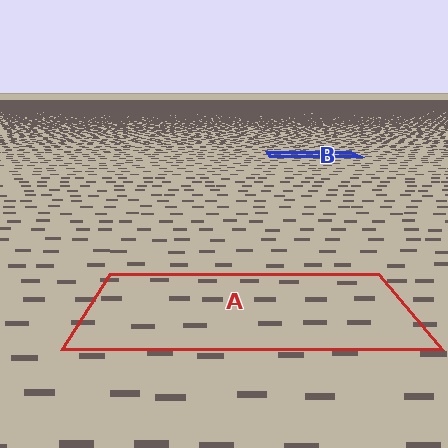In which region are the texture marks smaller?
The texture marks are smaller in region B, because it is farther away.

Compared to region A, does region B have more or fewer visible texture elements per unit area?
Region B has more texture elements per unit area — they are packed more densely because it is farther away.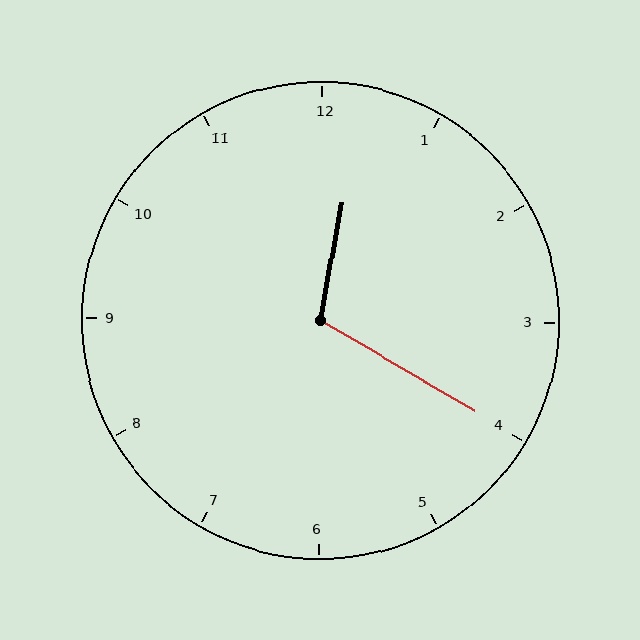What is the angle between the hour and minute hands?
Approximately 110 degrees.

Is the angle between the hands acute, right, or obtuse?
It is obtuse.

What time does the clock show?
12:20.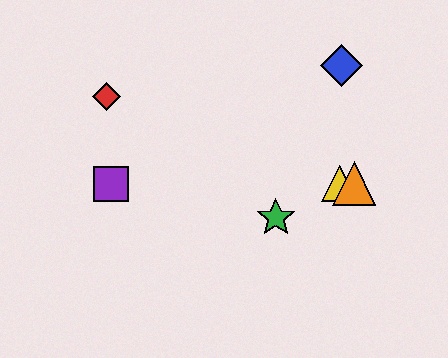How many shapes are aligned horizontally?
3 shapes (the yellow triangle, the purple square, the orange triangle) are aligned horizontally.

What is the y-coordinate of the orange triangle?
The orange triangle is at y≈184.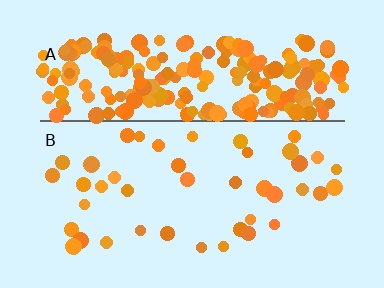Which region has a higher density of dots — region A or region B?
A (the top).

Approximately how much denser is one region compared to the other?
Approximately 6.1× — region A over region B.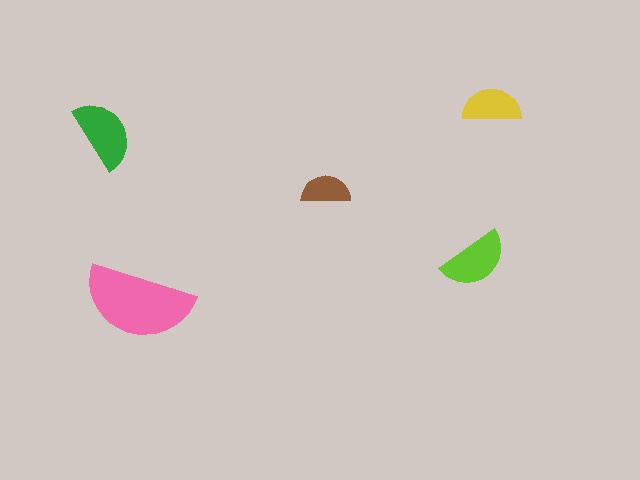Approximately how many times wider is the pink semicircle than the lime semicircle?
About 1.5 times wider.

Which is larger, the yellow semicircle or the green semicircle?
The green one.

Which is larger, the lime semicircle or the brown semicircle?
The lime one.